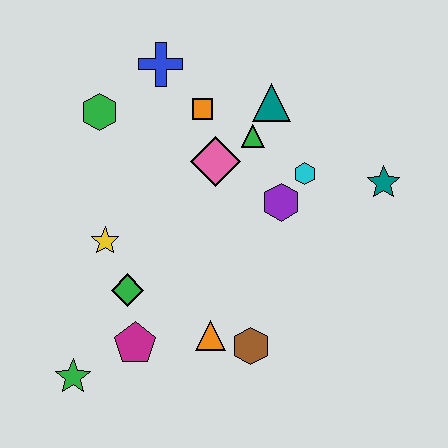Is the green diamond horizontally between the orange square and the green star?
Yes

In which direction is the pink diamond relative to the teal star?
The pink diamond is to the left of the teal star.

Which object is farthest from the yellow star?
The teal star is farthest from the yellow star.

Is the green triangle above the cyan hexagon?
Yes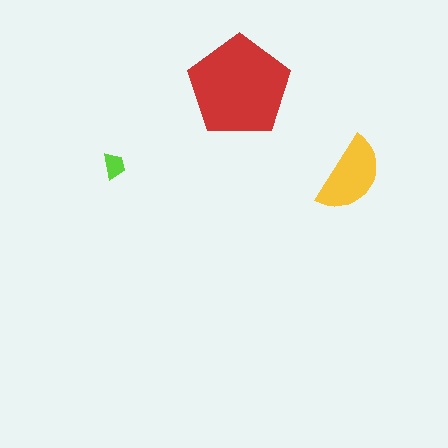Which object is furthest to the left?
The lime trapezoid is leftmost.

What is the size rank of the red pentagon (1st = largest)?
1st.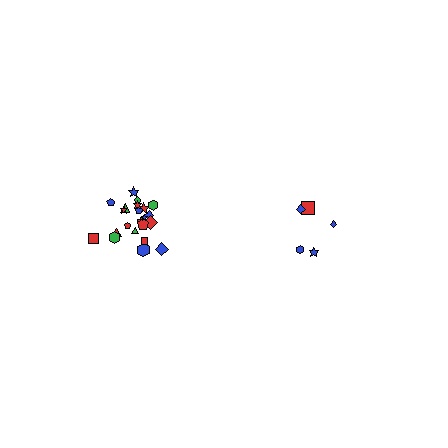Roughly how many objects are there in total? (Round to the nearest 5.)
Roughly 25 objects in total.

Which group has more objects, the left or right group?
The left group.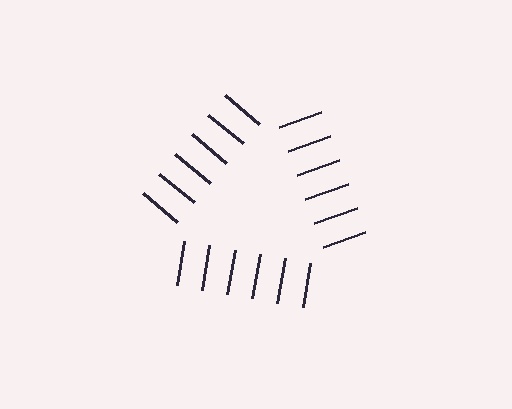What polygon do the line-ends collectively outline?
An illusory triangle — the line segments terminate on its edges but no continuous stroke is drawn.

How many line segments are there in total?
18 — 6 along each of the 3 edges.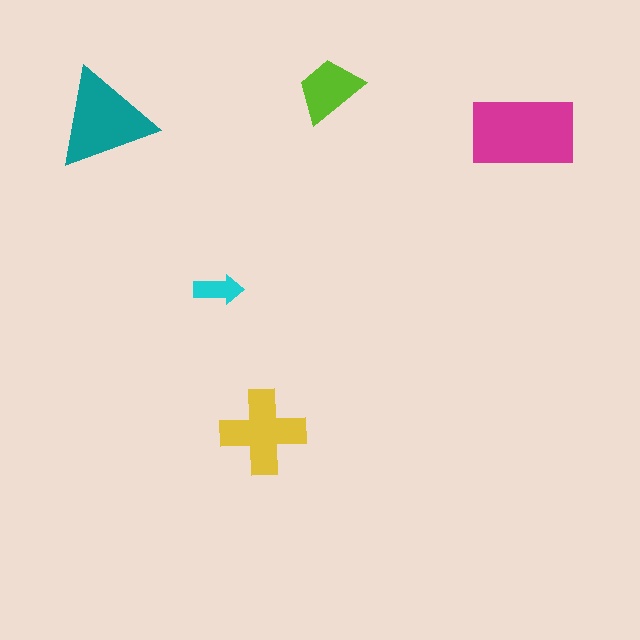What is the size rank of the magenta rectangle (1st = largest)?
1st.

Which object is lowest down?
The yellow cross is bottommost.